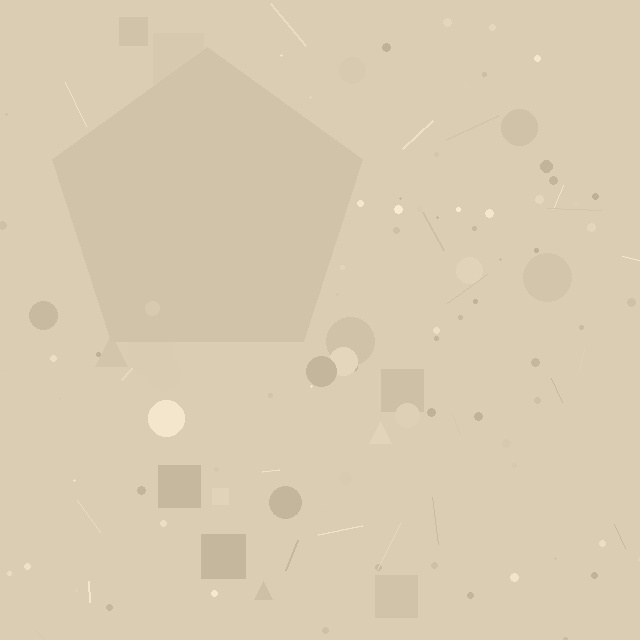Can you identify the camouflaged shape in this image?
The camouflaged shape is a pentagon.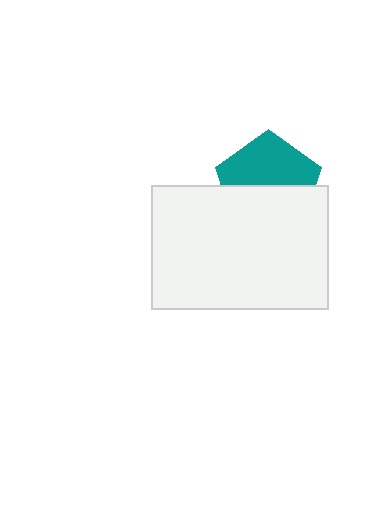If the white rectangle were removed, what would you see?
You would see the complete teal pentagon.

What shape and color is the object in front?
The object in front is a white rectangle.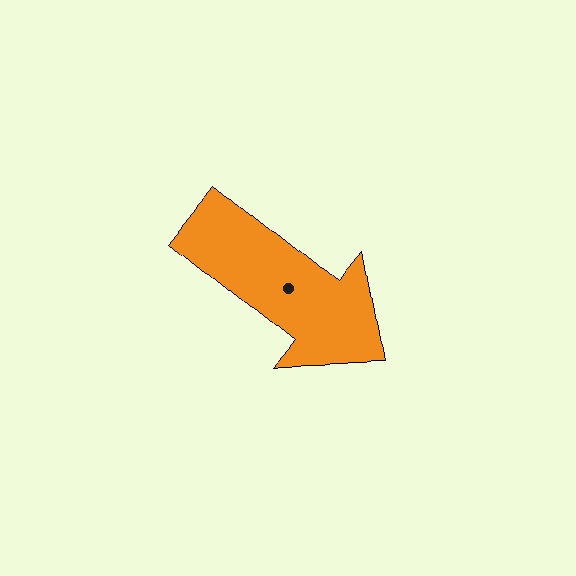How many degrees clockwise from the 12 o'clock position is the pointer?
Approximately 129 degrees.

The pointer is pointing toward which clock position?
Roughly 4 o'clock.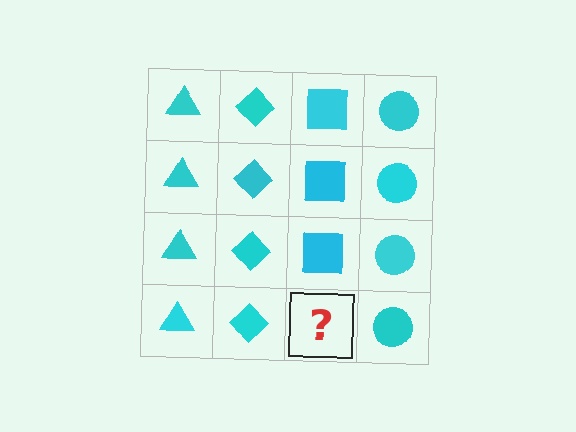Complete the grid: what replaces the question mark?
The question mark should be replaced with a cyan square.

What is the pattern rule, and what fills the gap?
The rule is that each column has a consistent shape. The gap should be filled with a cyan square.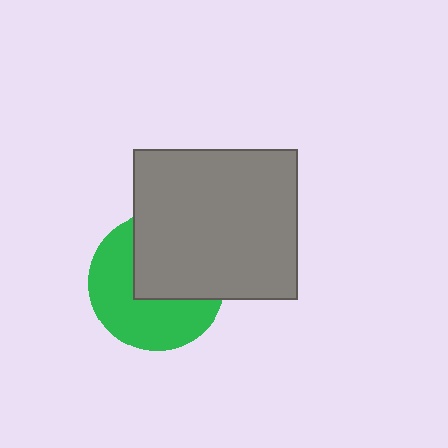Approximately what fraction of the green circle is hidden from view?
Roughly 46% of the green circle is hidden behind the gray rectangle.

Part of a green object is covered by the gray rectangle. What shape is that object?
It is a circle.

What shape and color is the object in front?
The object in front is a gray rectangle.